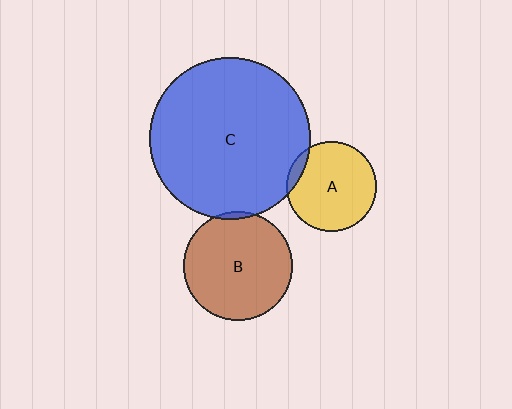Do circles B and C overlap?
Yes.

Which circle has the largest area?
Circle C (blue).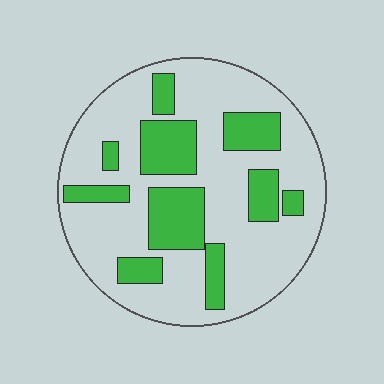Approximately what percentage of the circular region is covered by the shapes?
Approximately 30%.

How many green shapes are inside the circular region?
10.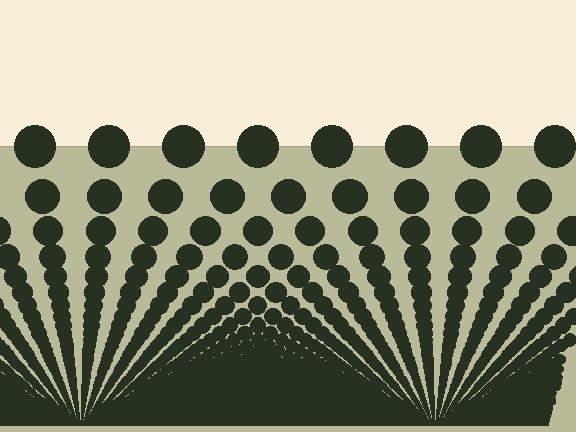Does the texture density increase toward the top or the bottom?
Density increases toward the bottom.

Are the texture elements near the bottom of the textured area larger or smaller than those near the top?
Smaller. The gradient is inverted — elements near the bottom are smaller and denser.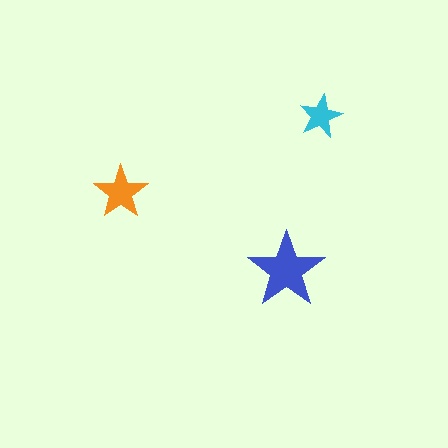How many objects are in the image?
There are 3 objects in the image.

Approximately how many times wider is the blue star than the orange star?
About 1.5 times wider.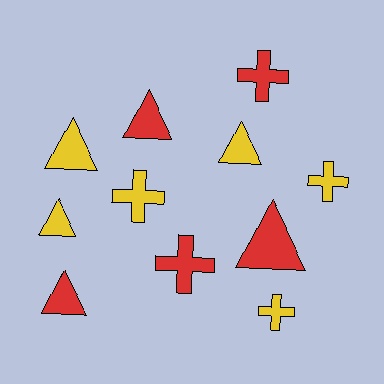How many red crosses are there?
There are 2 red crosses.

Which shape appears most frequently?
Triangle, with 6 objects.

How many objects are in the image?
There are 11 objects.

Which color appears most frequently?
Yellow, with 6 objects.